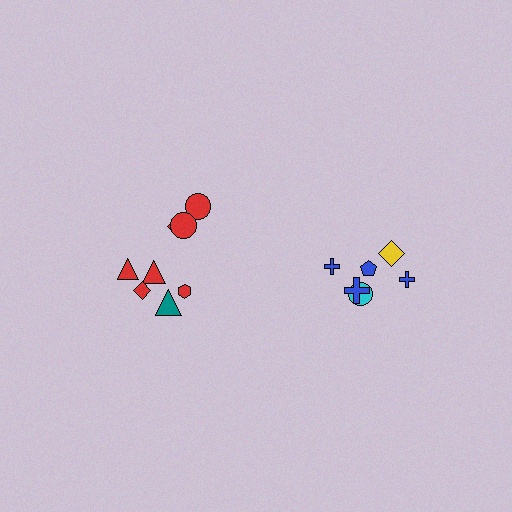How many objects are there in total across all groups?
There are 14 objects.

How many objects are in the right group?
There are 6 objects.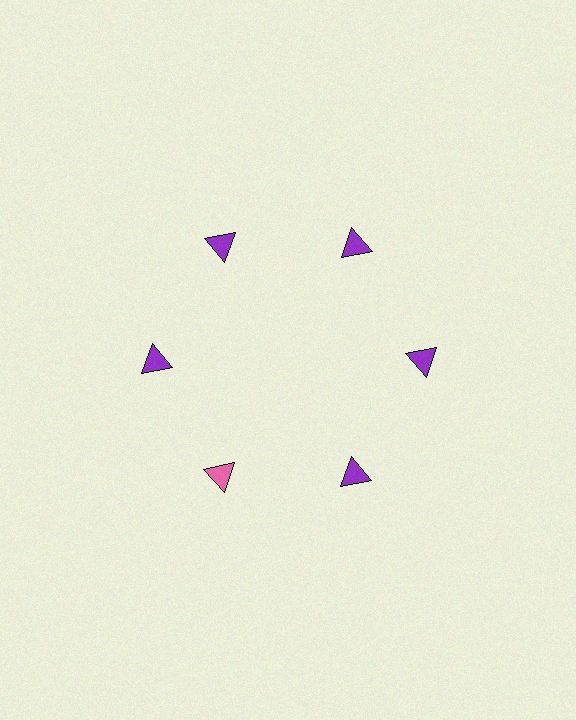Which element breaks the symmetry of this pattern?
The pink triangle at roughly the 7 o'clock position breaks the symmetry. All other shapes are purple triangles.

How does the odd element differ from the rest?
It has a different color: pink instead of purple.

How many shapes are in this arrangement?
There are 6 shapes arranged in a ring pattern.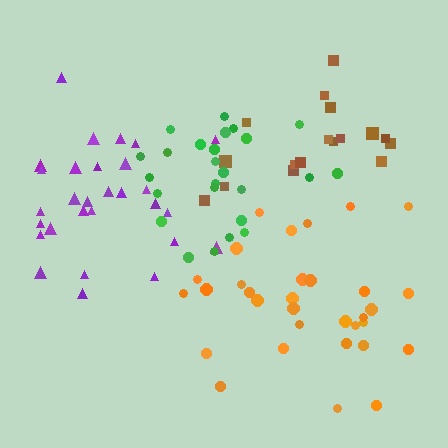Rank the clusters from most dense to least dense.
green, purple, brown, orange.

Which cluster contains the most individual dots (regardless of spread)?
Orange (32).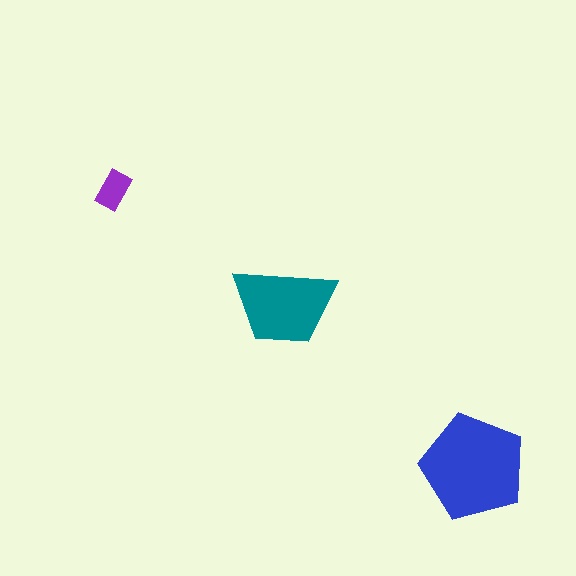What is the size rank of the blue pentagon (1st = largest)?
1st.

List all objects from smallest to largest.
The purple rectangle, the teal trapezoid, the blue pentagon.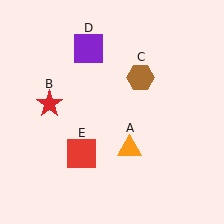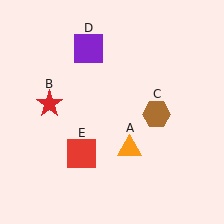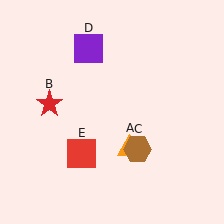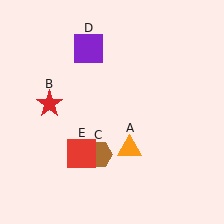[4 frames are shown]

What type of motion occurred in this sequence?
The brown hexagon (object C) rotated clockwise around the center of the scene.